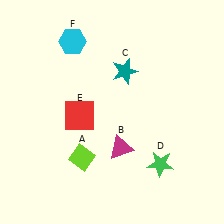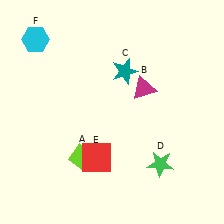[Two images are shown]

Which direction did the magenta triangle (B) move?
The magenta triangle (B) moved up.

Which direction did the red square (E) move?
The red square (E) moved down.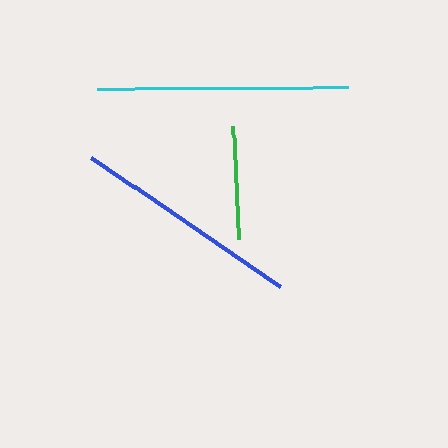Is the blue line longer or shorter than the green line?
The blue line is longer than the green line.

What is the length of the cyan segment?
The cyan segment is approximately 251 pixels long.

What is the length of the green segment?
The green segment is approximately 113 pixels long.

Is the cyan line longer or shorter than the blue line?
The cyan line is longer than the blue line.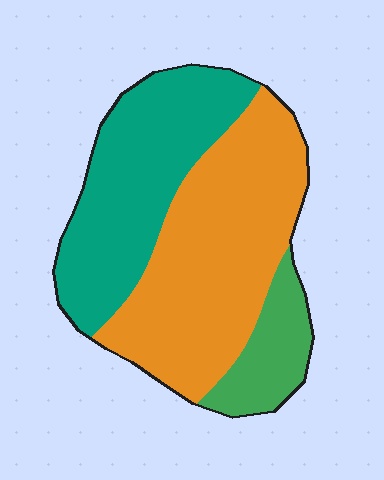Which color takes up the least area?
Green, at roughly 15%.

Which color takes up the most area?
Orange, at roughly 50%.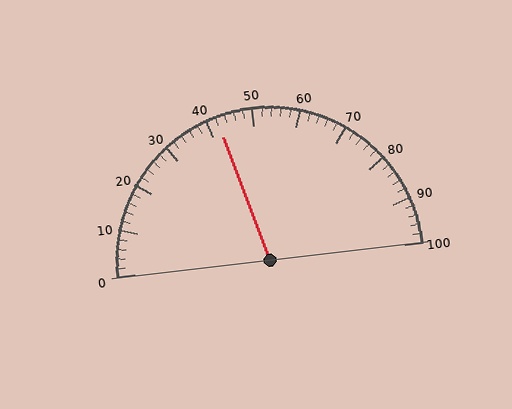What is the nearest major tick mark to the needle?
The nearest major tick mark is 40.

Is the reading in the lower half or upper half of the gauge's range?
The reading is in the lower half of the range (0 to 100).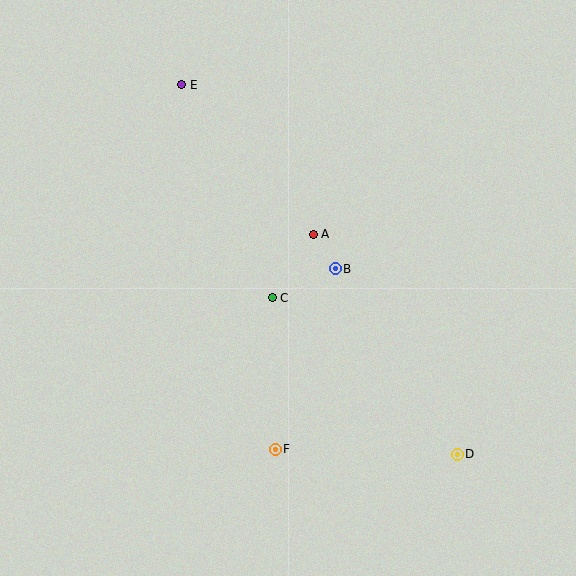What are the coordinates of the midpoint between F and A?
The midpoint between F and A is at (294, 342).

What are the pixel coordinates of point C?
Point C is at (272, 298).